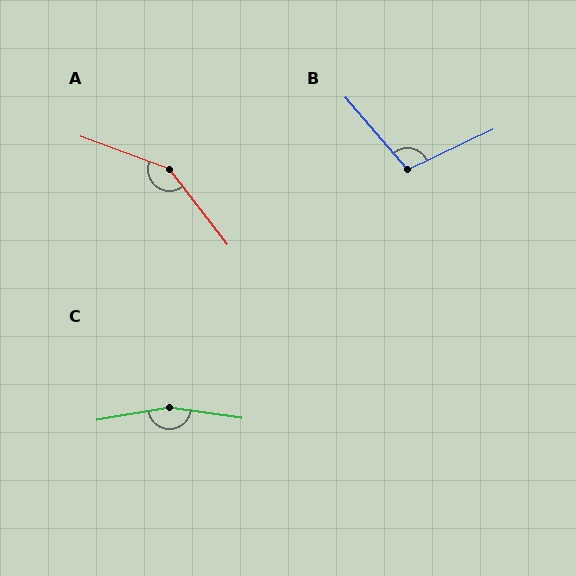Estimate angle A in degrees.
Approximately 148 degrees.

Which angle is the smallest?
B, at approximately 106 degrees.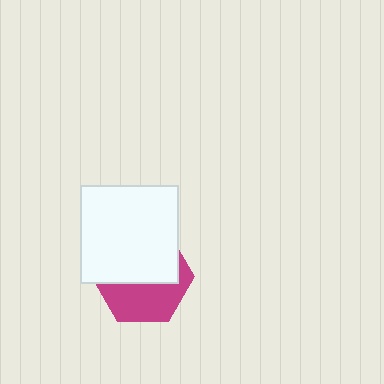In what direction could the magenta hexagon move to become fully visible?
The magenta hexagon could move down. That would shift it out from behind the white square entirely.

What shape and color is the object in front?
The object in front is a white square.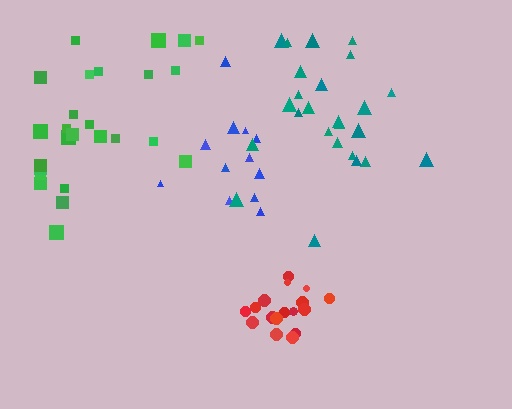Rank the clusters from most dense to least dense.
red, teal, blue, green.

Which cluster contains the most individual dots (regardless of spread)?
Green (26).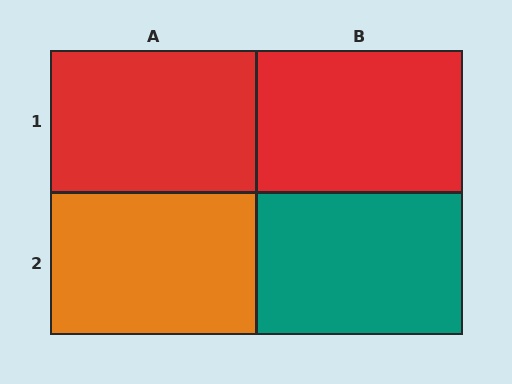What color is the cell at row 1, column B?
Red.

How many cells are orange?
1 cell is orange.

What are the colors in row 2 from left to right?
Orange, teal.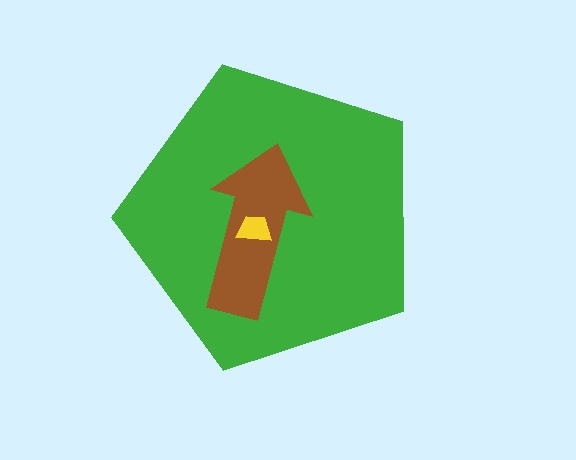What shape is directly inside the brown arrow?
The yellow trapezoid.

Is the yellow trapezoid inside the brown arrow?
Yes.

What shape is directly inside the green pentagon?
The brown arrow.